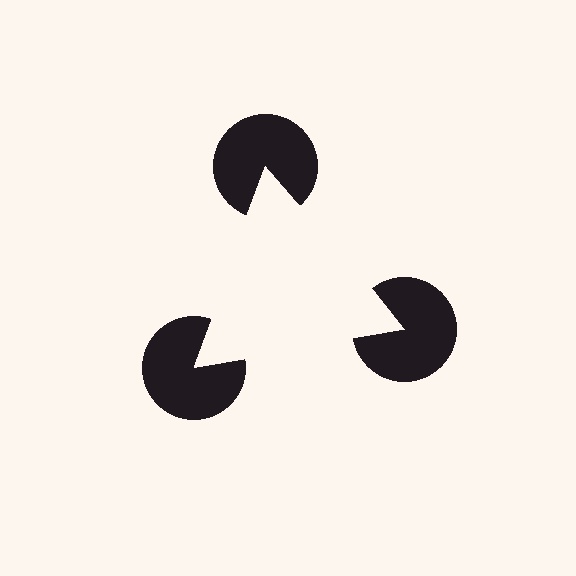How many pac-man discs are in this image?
There are 3 — one at each vertex of the illusory triangle.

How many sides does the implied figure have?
3 sides.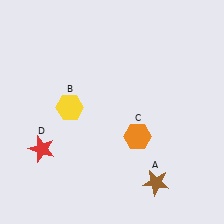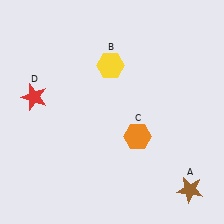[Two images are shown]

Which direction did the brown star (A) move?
The brown star (A) moved right.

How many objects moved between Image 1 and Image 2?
3 objects moved between the two images.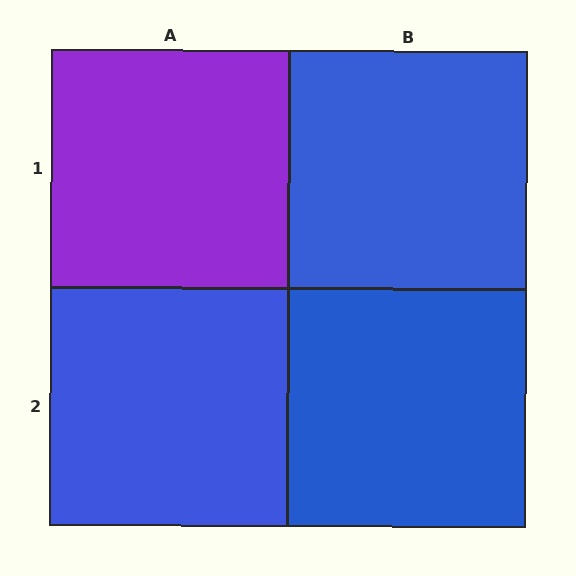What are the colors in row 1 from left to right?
Purple, blue.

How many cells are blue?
3 cells are blue.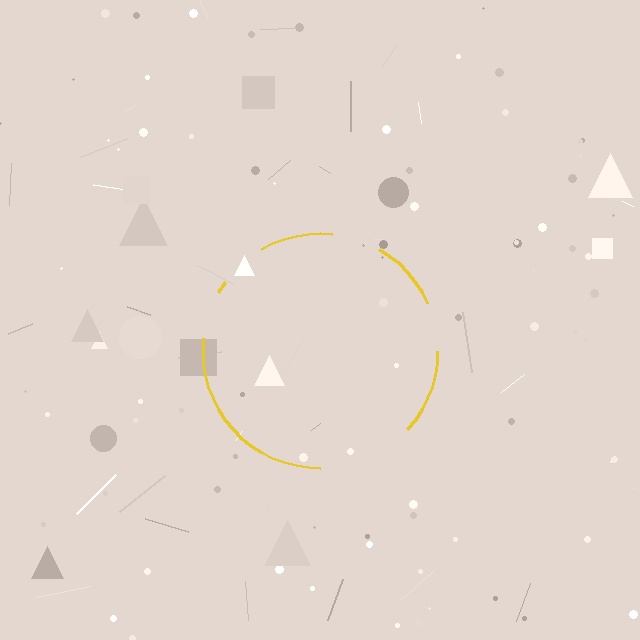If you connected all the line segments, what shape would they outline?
They would outline a circle.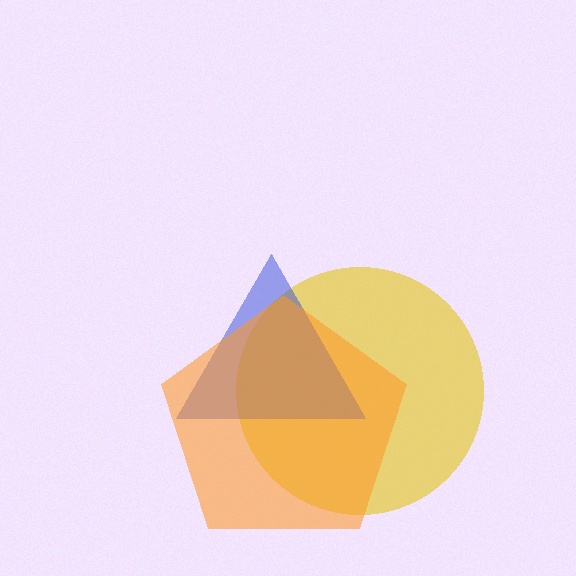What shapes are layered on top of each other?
The layered shapes are: a yellow circle, a blue triangle, an orange pentagon.